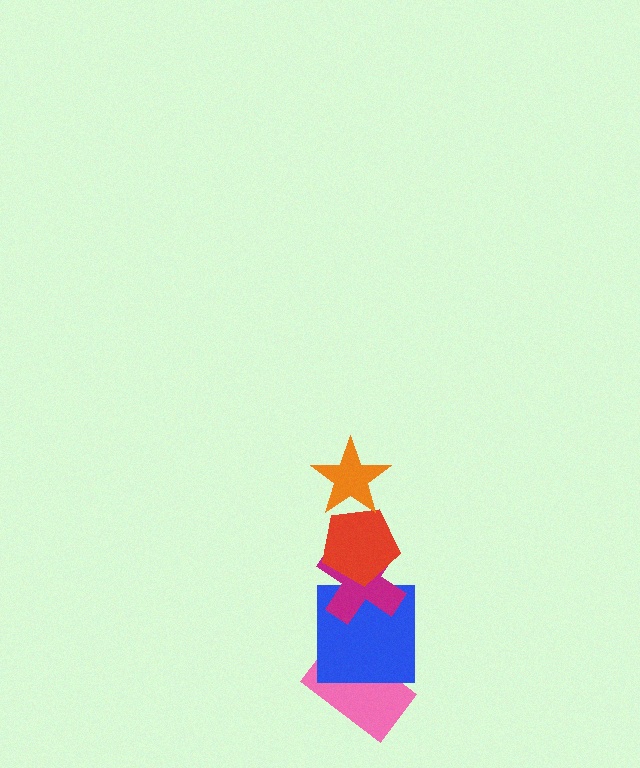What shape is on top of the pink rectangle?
The blue square is on top of the pink rectangle.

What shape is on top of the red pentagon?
The orange star is on top of the red pentagon.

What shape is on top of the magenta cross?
The red pentagon is on top of the magenta cross.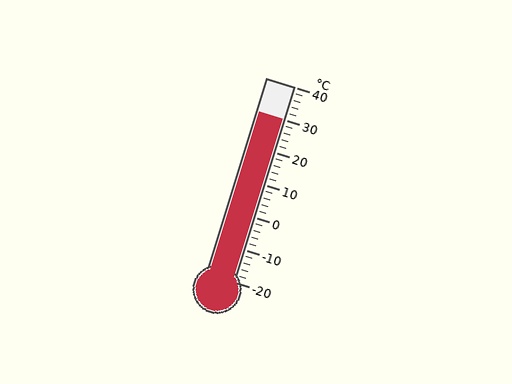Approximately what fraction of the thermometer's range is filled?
The thermometer is filled to approximately 85% of its range.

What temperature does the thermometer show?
The thermometer shows approximately 30°C.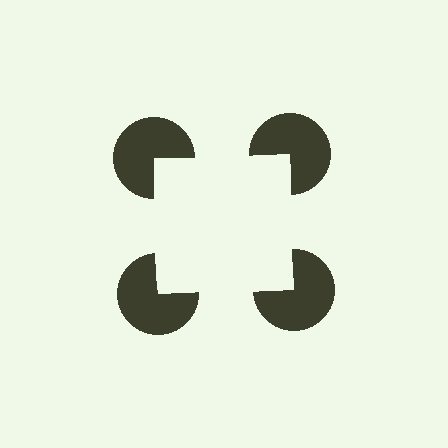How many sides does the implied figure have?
4 sides.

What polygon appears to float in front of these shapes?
An illusory square — its edges are inferred from the aligned wedge cuts in the pac-man discs, not physically drawn.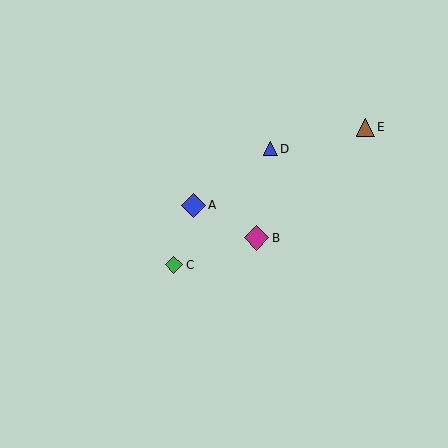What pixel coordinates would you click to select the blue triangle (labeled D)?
Click at (270, 149) to select the blue triangle D.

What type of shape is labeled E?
Shape E is a brown triangle.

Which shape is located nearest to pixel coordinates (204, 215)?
The blue diamond (labeled A) at (193, 205) is nearest to that location.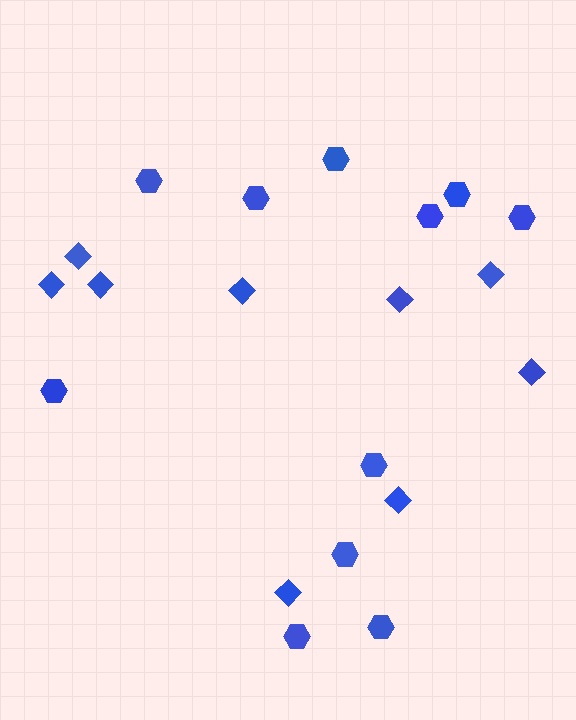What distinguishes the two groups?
There are 2 groups: one group of hexagons (11) and one group of diamonds (9).